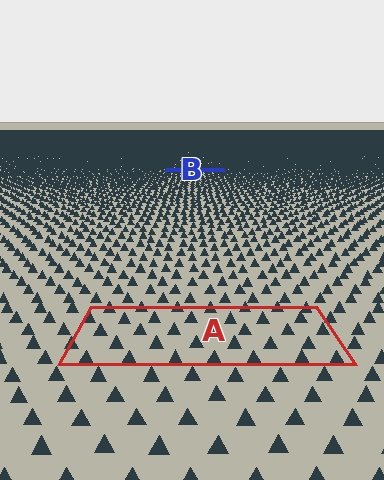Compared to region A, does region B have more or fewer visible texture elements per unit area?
Region B has more texture elements per unit area — they are packed more densely because it is farther away.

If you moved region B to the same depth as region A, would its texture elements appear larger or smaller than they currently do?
They would appear larger. At a closer depth, the same texture elements are projected at a bigger on-screen size.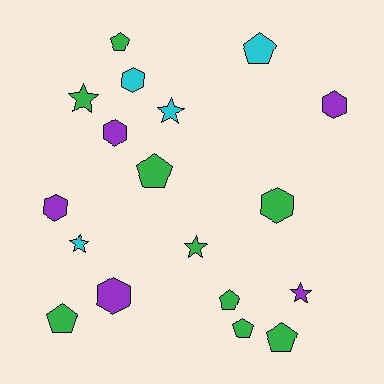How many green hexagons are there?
There is 1 green hexagon.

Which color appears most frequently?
Green, with 9 objects.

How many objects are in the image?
There are 18 objects.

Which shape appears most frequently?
Pentagon, with 7 objects.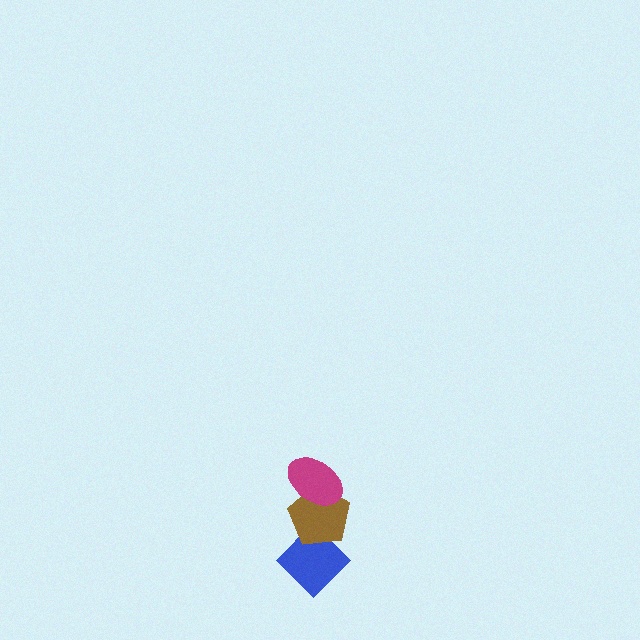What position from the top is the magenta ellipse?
The magenta ellipse is 1st from the top.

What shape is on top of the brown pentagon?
The magenta ellipse is on top of the brown pentagon.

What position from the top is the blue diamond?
The blue diamond is 3rd from the top.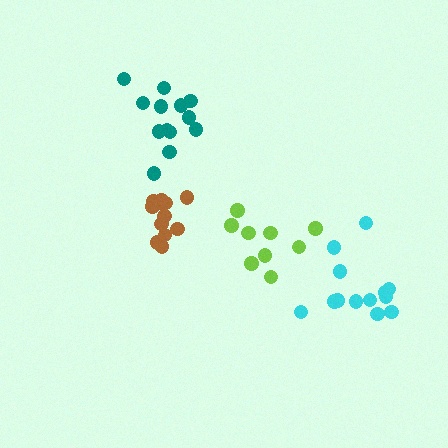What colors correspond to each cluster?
The clusters are colored: lime, brown, teal, cyan.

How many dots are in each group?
Group 1: 9 dots, Group 2: 12 dots, Group 3: 13 dots, Group 4: 13 dots (47 total).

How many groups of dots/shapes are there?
There are 4 groups.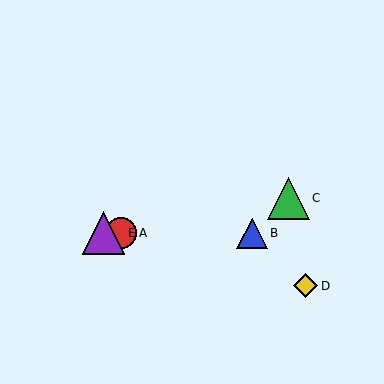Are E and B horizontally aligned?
Yes, both are at y≈233.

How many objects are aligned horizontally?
3 objects (A, B, E) are aligned horizontally.